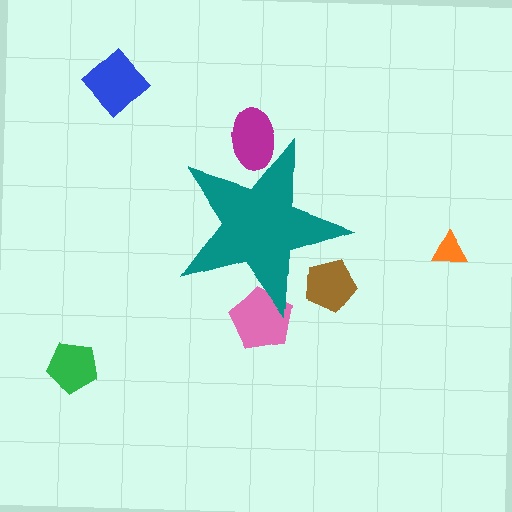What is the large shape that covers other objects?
A teal star.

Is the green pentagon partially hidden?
No, the green pentagon is fully visible.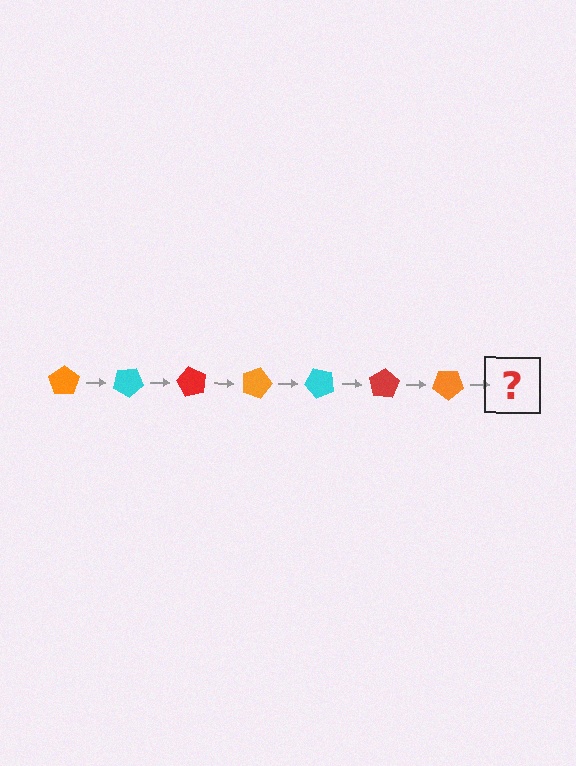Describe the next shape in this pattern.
It should be a cyan pentagon, rotated 210 degrees from the start.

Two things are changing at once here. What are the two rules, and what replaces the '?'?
The two rules are that it rotates 30 degrees each step and the color cycles through orange, cyan, and red. The '?' should be a cyan pentagon, rotated 210 degrees from the start.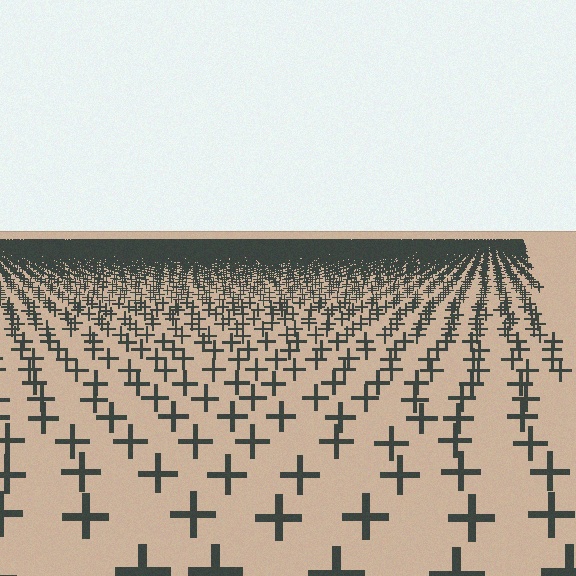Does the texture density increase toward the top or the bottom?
Density increases toward the top.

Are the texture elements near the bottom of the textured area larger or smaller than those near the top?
Larger. Near the bottom, elements are closer to the viewer and appear at a bigger on-screen size.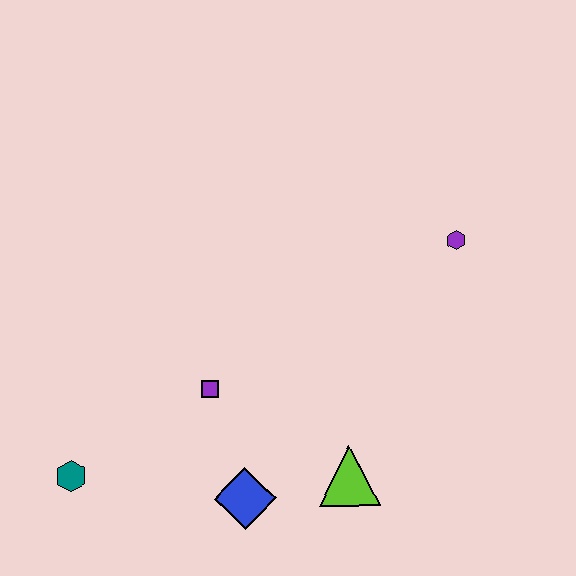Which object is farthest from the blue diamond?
The purple hexagon is farthest from the blue diamond.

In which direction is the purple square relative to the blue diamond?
The purple square is above the blue diamond.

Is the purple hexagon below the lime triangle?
No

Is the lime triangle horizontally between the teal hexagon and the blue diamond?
No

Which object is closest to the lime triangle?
The blue diamond is closest to the lime triangle.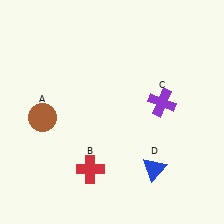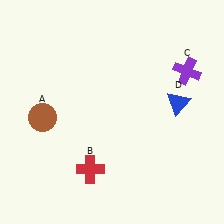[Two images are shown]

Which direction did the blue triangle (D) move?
The blue triangle (D) moved up.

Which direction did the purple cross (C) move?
The purple cross (C) moved up.